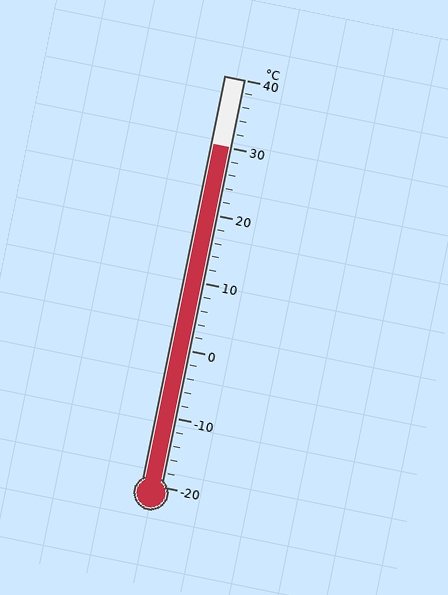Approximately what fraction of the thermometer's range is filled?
The thermometer is filled to approximately 85% of its range.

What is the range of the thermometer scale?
The thermometer scale ranges from -20°C to 40°C.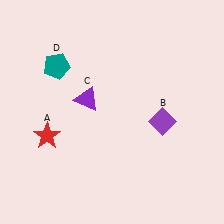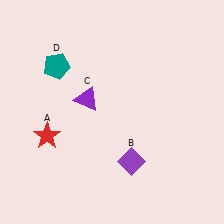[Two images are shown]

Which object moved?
The purple diamond (B) moved down.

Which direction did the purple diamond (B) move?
The purple diamond (B) moved down.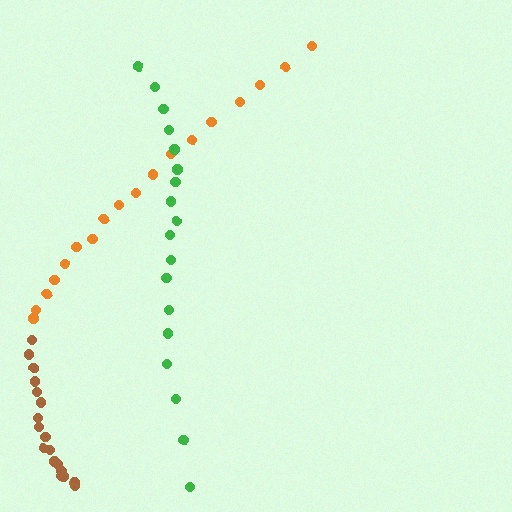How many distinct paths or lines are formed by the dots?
There are 3 distinct paths.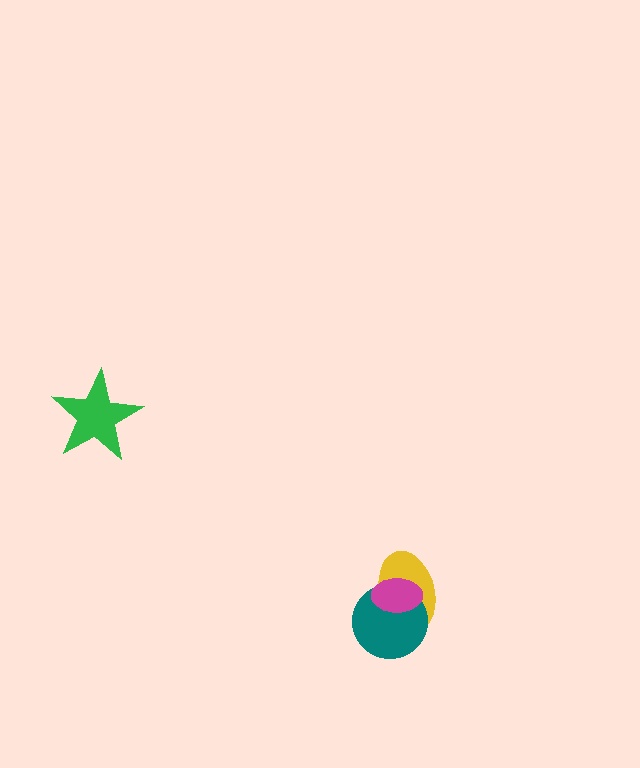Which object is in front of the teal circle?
The magenta ellipse is in front of the teal circle.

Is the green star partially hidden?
No, no other shape covers it.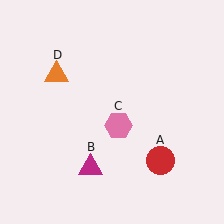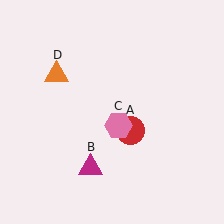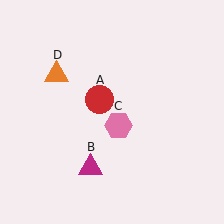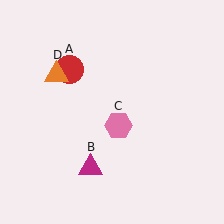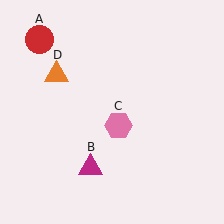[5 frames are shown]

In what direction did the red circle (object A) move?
The red circle (object A) moved up and to the left.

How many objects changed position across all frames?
1 object changed position: red circle (object A).